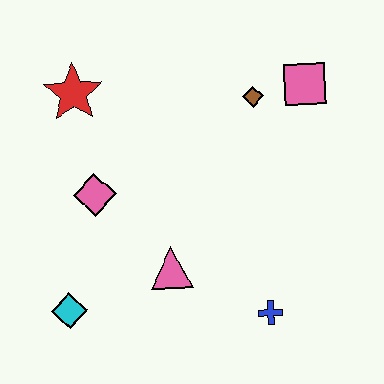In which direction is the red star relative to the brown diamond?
The red star is to the left of the brown diamond.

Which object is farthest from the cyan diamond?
The pink square is farthest from the cyan diamond.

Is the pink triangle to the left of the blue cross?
Yes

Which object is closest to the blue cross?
The pink triangle is closest to the blue cross.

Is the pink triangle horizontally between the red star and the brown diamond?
Yes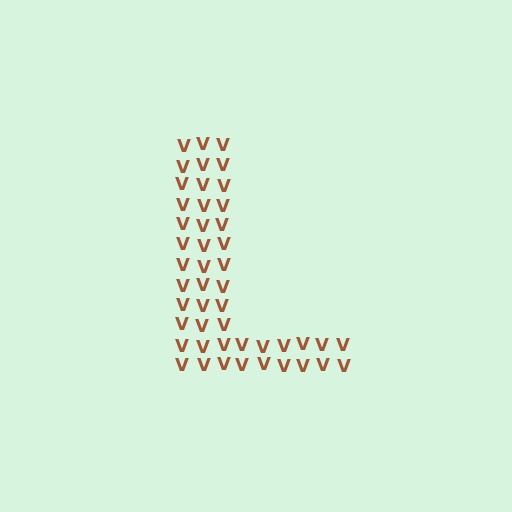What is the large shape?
The large shape is the letter L.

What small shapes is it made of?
It is made of small letter V's.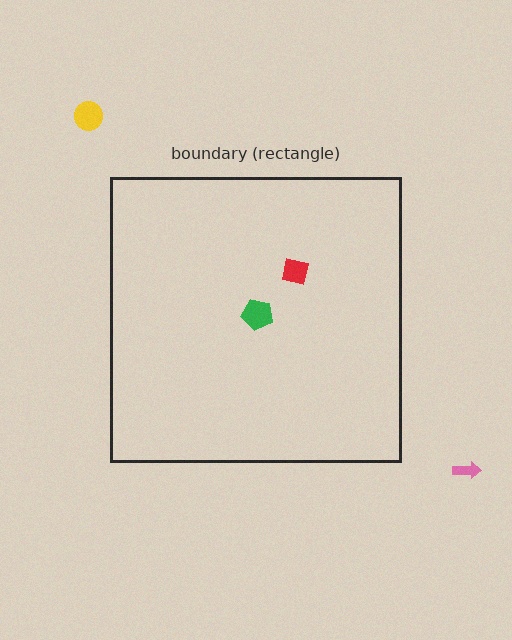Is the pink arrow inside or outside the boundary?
Outside.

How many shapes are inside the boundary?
2 inside, 2 outside.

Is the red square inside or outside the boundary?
Inside.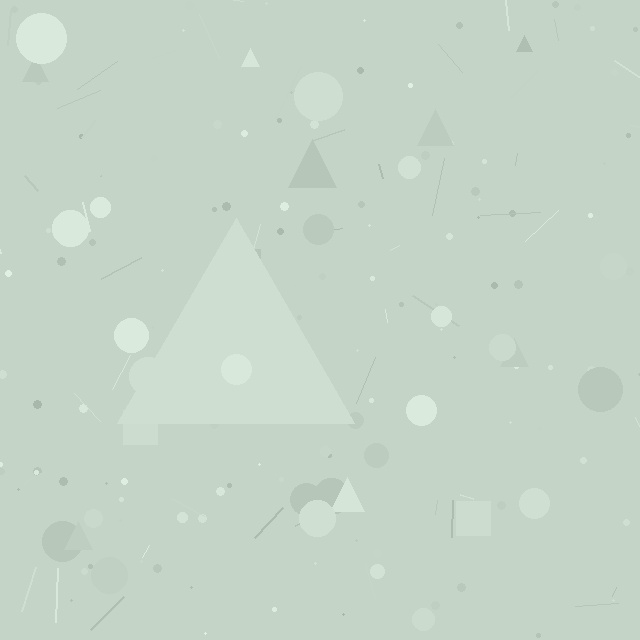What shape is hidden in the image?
A triangle is hidden in the image.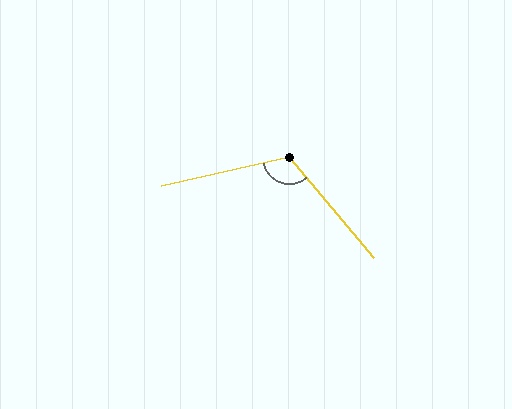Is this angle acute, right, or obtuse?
It is obtuse.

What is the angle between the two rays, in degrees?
Approximately 118 degrees.